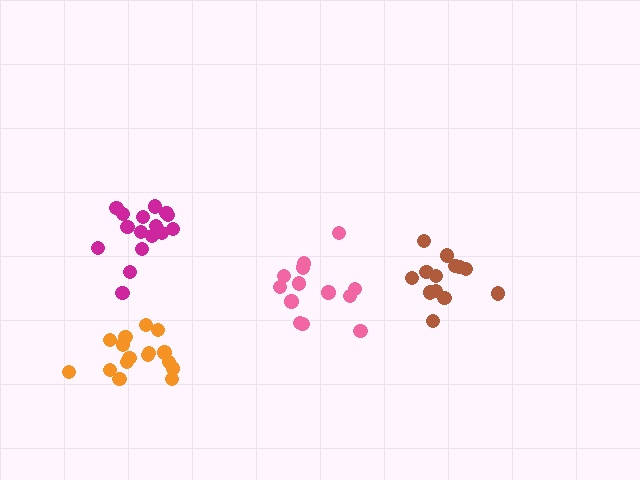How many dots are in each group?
Group 1: 16 dots, Group 2: 17 dots, Group 3: 13 dots, Group 4: 13 dots (59 total).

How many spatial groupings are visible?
There are 4 spatial groupings.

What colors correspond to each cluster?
The clusters are colored: orange, magenta, pink, brown.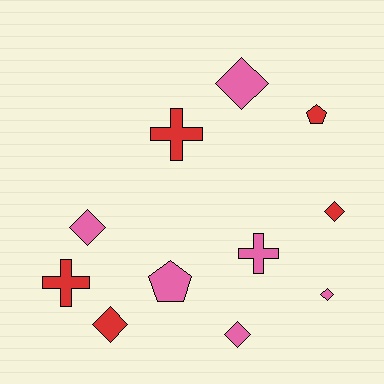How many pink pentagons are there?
There is 1 pink pentagon.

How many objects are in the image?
There are 11 objects.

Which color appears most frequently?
Pink, with 6 objects.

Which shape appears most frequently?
Diamond, with 6 objects.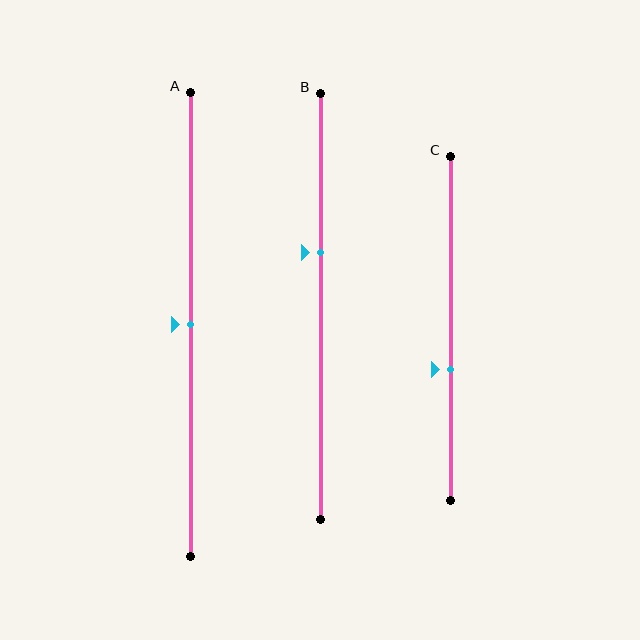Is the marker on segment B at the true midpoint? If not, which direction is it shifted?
No, the marker on segment B is shifted upward by about 13% of the segment length.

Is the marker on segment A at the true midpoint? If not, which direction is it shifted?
Yes, the marker on segment A is at the true midpoint.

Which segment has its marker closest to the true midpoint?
Segment A has its marker closest to the true midpoint.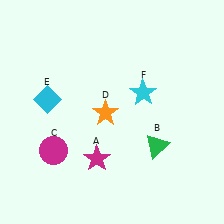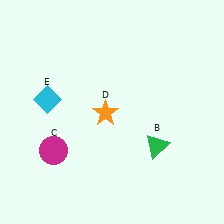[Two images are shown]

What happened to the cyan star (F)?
The cyan star (F) was removed in Image 2. It was in the top-right area of Image 1.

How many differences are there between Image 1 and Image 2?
There are 2 differences between the two images.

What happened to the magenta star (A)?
The magenta star (A) was removed in Image 2. It was in the bottom-left area of Image 1.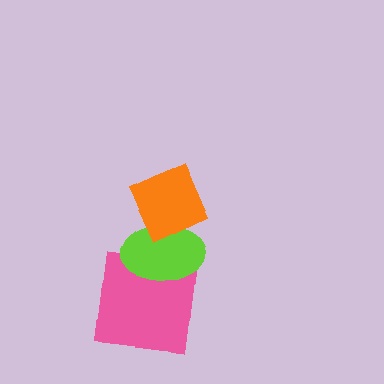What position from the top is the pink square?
The pink square is 3rd from the top.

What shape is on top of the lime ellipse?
The orange diamond is on top of the lime ellipse.